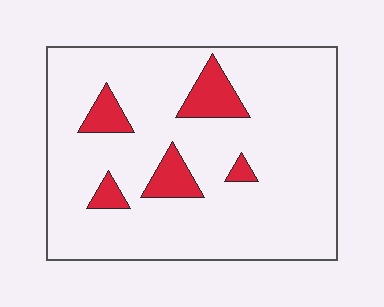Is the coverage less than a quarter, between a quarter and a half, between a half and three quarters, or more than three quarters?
Less than a quarter.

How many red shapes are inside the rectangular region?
5.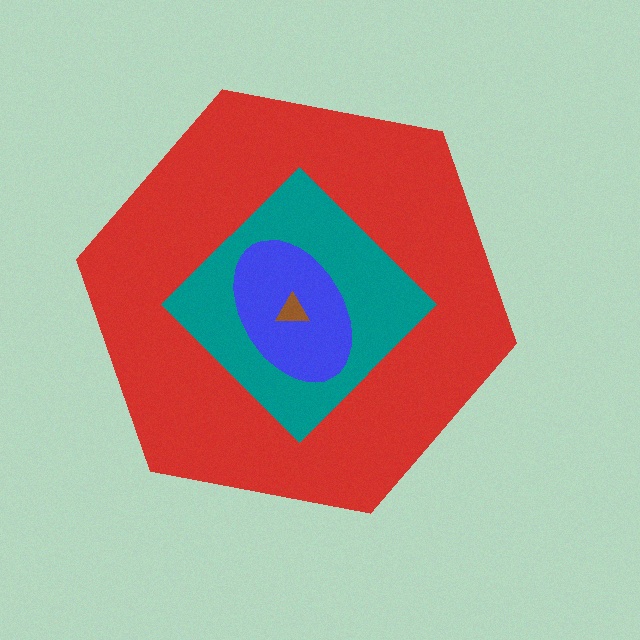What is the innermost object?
The brown triangle.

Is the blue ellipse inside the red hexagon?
Yes.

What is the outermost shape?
The red hexagon.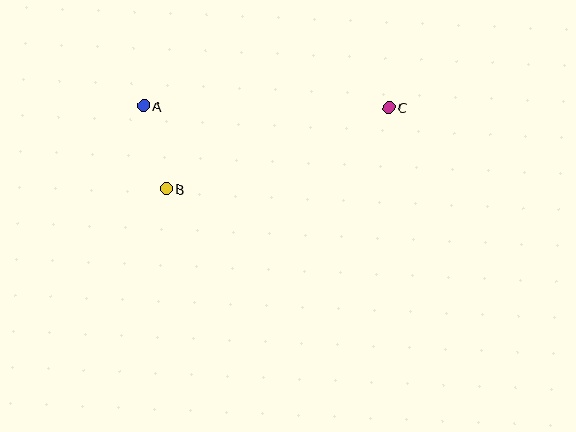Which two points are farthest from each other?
Points A and C are farthest from each other.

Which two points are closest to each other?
Points A and B are closest to each other.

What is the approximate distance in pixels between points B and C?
The distance between B and C is approximately 237 pixels.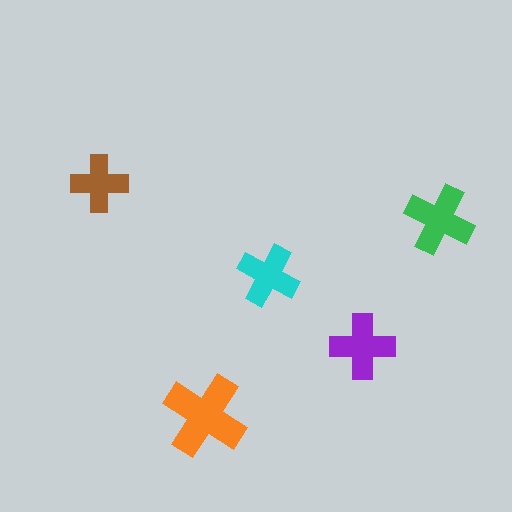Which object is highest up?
The brown cross is topmost.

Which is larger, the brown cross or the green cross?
The green one.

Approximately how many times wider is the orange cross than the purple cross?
About 1.5 times wider.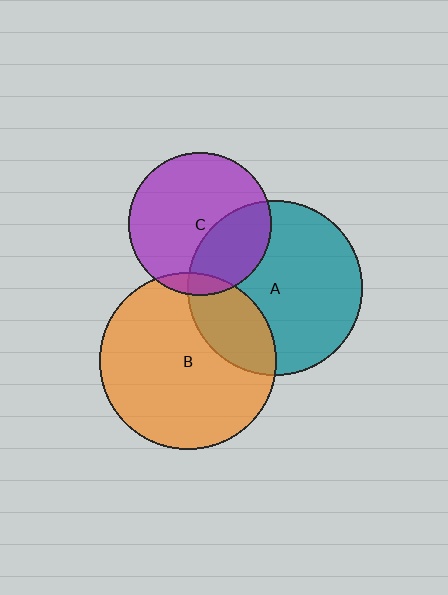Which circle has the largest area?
Circle B (orange).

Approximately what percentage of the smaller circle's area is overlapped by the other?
Approximately 10%.